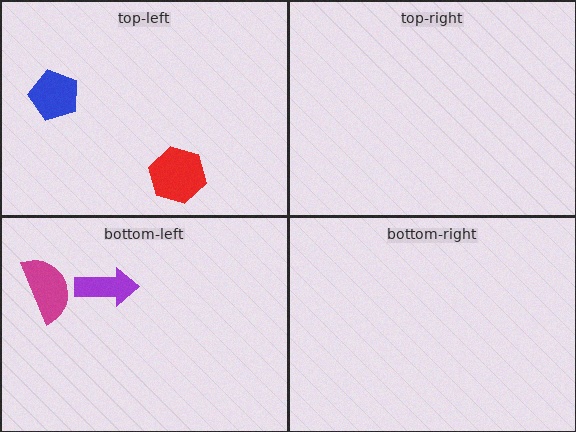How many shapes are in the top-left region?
2.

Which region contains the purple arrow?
The bottom-left region.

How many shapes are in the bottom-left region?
2.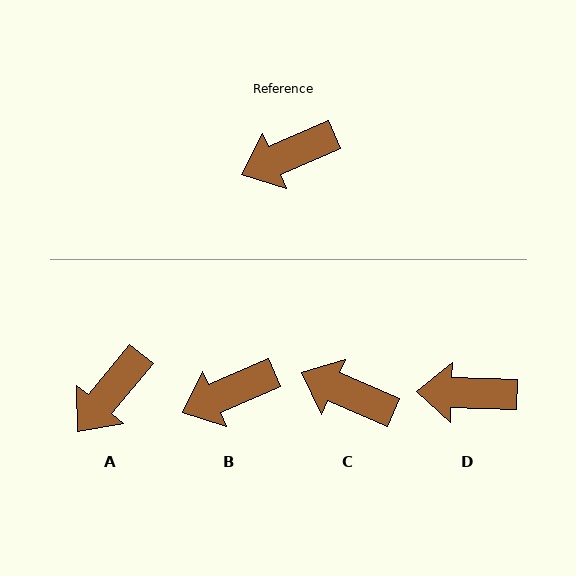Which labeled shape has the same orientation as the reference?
B.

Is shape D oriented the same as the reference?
No, it is off by about 25 degrees.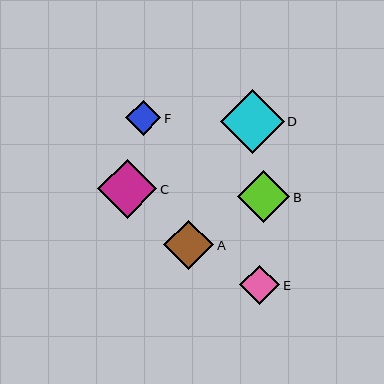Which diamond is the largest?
Diamond D is the largest with a size of approximately 64 pixels.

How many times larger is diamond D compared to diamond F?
Diamond D is approximately 1.8 times the size of diamond F.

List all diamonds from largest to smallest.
From largest to smallest: D, C, B, A, E, F.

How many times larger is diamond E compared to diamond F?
Diamond E is approximately 1.1 times the size of diamond F.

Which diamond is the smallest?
Diamond F is the smallest with a size of approximately 35 pixels.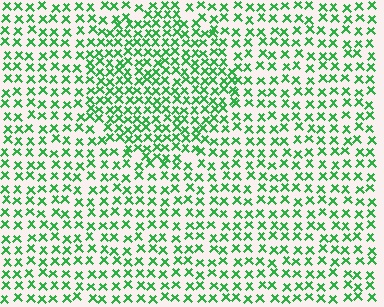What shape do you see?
I see a circle.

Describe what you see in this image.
The image contains small green elements arranged at two different densities. A circle-shaped region is visible where the elements are more densely packed than the surrounding area.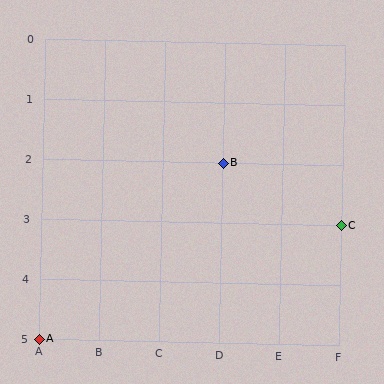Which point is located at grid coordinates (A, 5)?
Point A is at (A, 5).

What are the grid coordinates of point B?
Point B is at grid coordinates (D, 2).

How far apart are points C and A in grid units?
Points C and A are 5 columns and 2 rows apart (about 5.4 grid units diagonally).